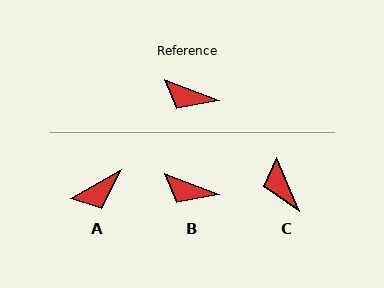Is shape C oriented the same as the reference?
No, it is off by about 46 degrees.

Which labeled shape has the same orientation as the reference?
B.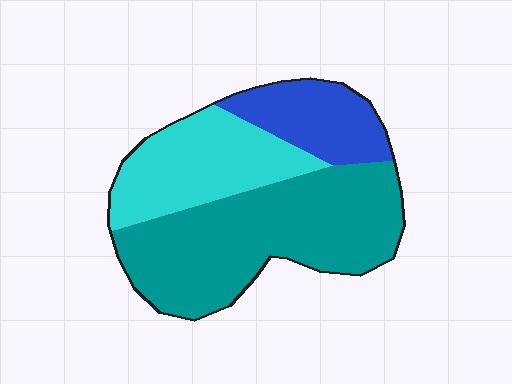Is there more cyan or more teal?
Teal.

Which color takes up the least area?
Blue, at roughly 20%.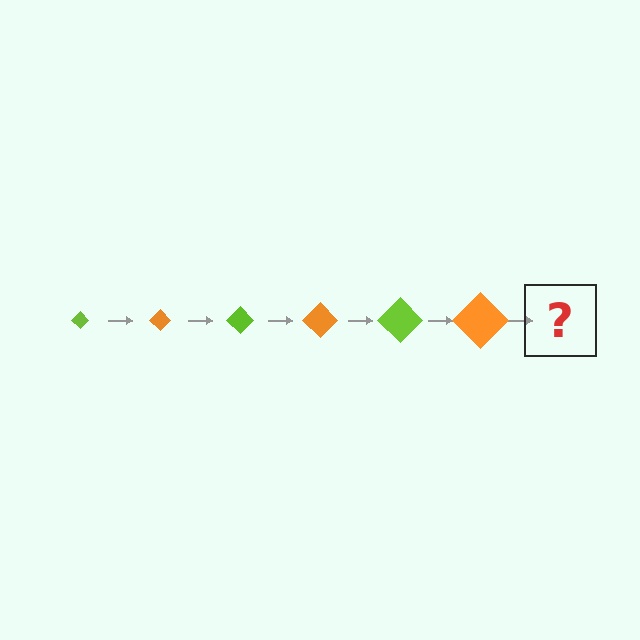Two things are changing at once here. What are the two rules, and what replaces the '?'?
The two rules are that the diamond grows larger each step and the color cycles through lime and orange. The '?' should be a lime diamond, larger than the previous one.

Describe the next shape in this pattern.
It should be a lime diamond, larger than the previous one.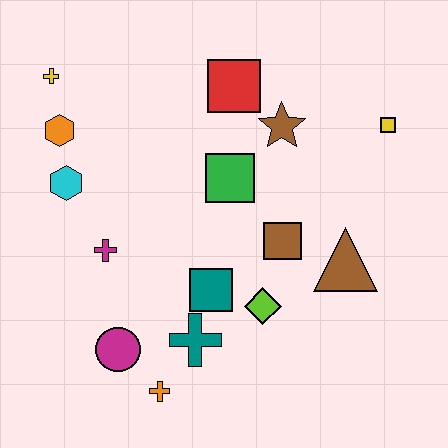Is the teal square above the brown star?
No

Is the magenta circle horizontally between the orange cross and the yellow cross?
Yes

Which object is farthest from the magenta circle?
The yellow square is farthest from the magenta circle.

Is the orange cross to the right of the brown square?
No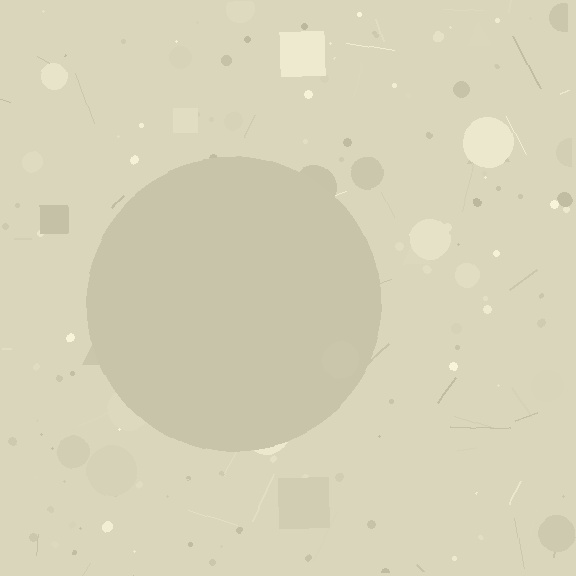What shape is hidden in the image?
A circle is hidden in the image.